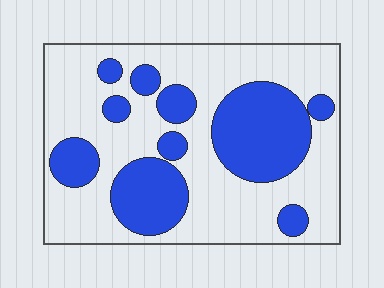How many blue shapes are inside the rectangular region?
10.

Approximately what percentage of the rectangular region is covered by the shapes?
Approximately 35%.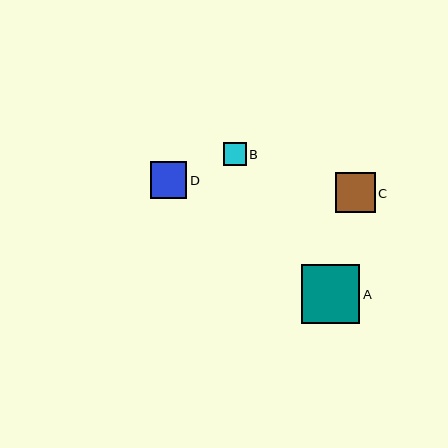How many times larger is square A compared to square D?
Square A is approximately 1.6 times the size of square D.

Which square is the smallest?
Square B is the smallest with a size of approximately 23 pixels.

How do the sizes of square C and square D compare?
Square C and square D are approximately the same size.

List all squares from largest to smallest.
From largest to smallest: A, C, D, B.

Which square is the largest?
Square A is the largest with a size of approximately 59 pixels.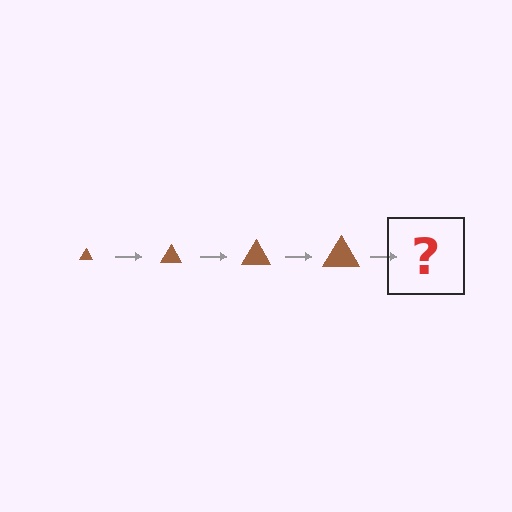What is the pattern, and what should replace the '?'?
The pattern is that the triangle gets progressively larger each step. The '?' should be a brown triangle, larger than the previous one.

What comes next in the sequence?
The next element should be a brown triangle, larger than the previous one.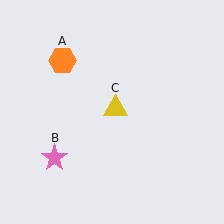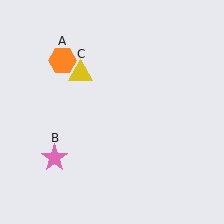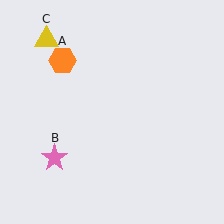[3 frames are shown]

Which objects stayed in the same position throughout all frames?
Orange hexagon (object A) and pink star (object B) remained stationary.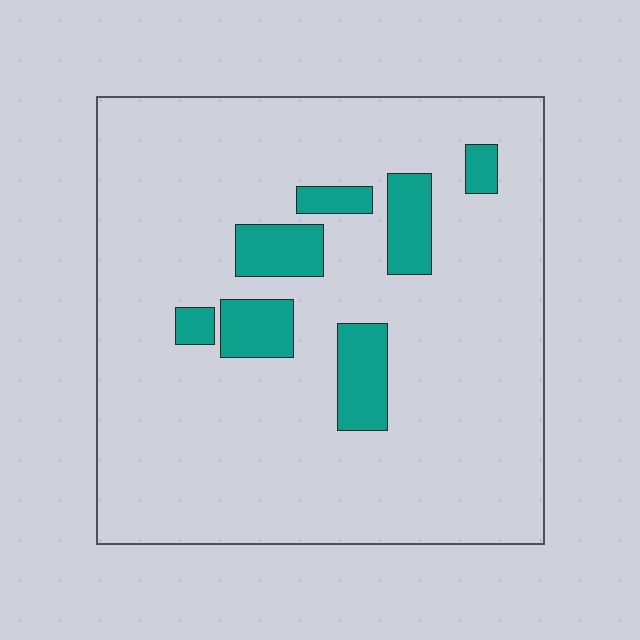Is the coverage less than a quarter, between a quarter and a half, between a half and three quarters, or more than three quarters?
Less than a quarter.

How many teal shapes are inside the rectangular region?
7.